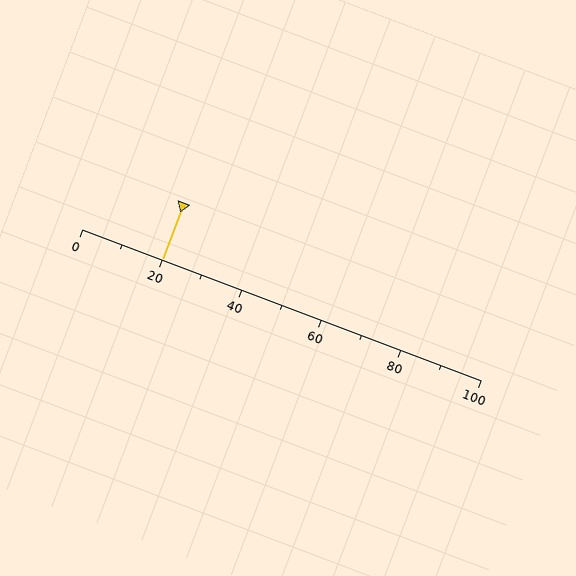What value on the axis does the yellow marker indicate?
The marker indicates approximately 20.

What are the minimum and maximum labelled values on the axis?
The axis runs from 0 to 100.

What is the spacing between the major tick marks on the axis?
The major ticks are spaced 20 apart.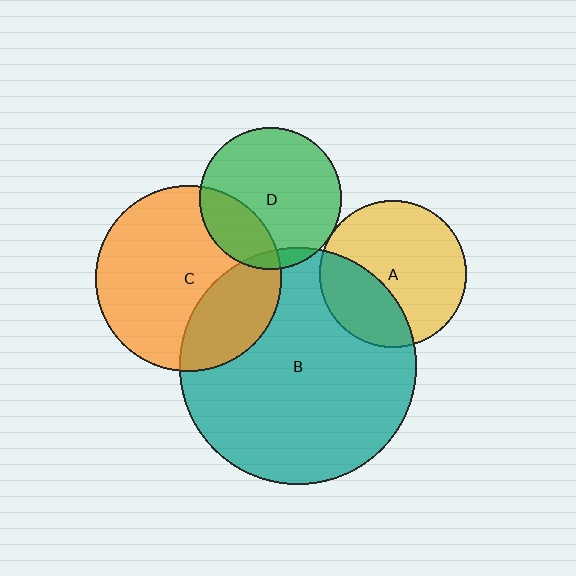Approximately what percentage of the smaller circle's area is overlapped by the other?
Approximately 5%.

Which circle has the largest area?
Circle B (teal).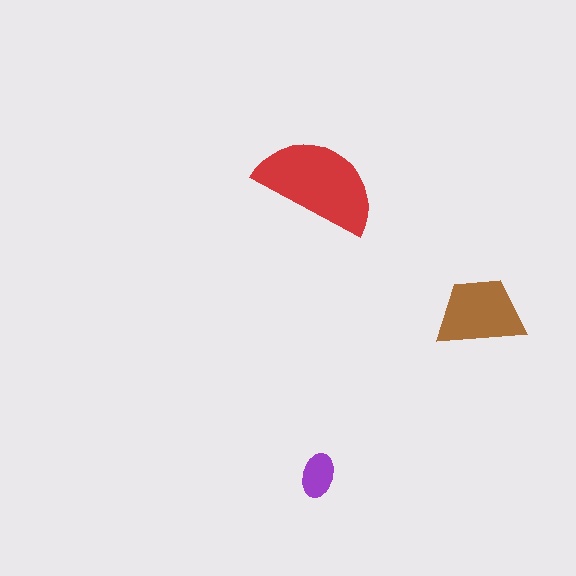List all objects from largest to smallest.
The red semicircle, the brown trapezoid, the purple ellipse.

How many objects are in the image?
There are 3 objects in the image.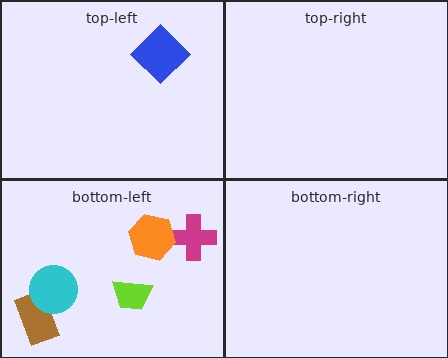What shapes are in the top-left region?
The blue diamond.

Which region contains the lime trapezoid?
The bottom-left region.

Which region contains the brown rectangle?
The bottom-left region.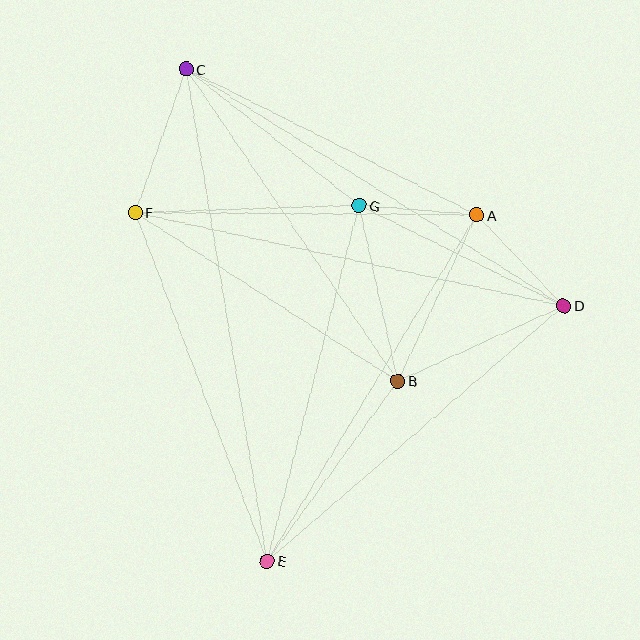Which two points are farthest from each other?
Points C and E are farthest from each other.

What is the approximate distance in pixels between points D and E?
The distance between D and E is approximately 391 pixels.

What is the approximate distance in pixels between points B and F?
The distance between B and F is approximately 312 pixels.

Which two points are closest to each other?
Points A and G are closest to each other.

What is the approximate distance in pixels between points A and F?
The distance between A and F is approximately 342 pixels.